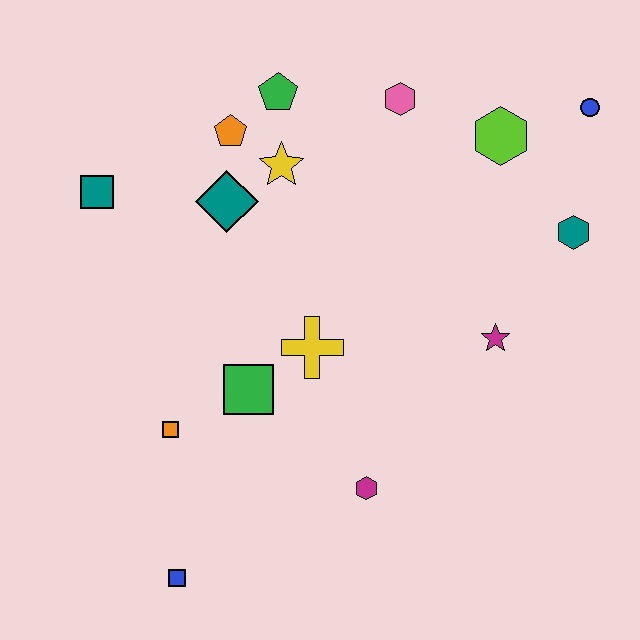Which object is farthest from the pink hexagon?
The blue square is farthest from the pink hexagon.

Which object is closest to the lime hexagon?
The blue circle is closest to the lime hexagon.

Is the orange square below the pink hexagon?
Yes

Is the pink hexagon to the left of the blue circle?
Yes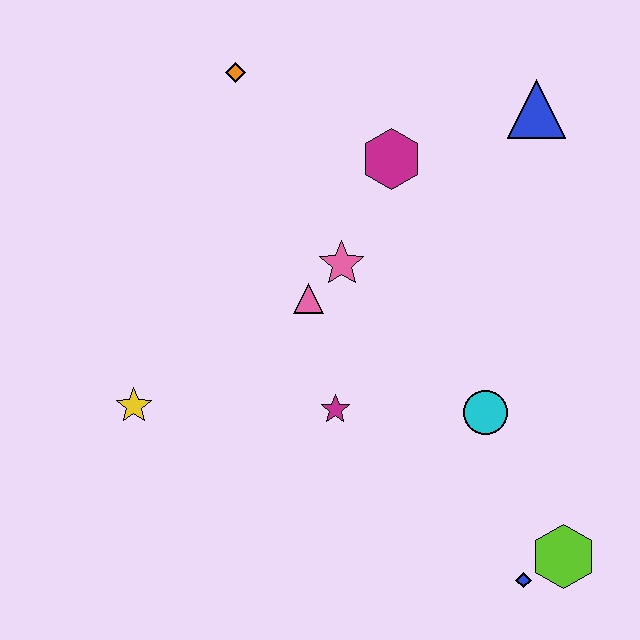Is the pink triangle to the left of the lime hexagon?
Yes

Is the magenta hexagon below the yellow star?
No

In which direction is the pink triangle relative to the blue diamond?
The pink triangle is above the blue diamond.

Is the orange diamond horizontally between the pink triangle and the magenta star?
No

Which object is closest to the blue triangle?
The magenta hexagon is closest to the blue triangle.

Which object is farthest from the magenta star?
The blue triangle is farthest from the magenta star.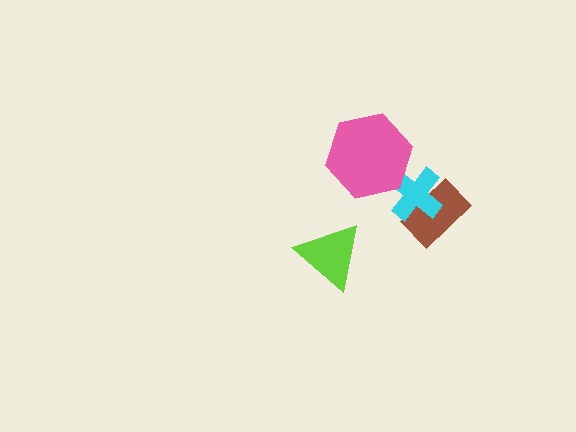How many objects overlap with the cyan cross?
2 objects overlap with the cyan cross.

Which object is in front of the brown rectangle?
The cyan cross is in front of the brown rectangle.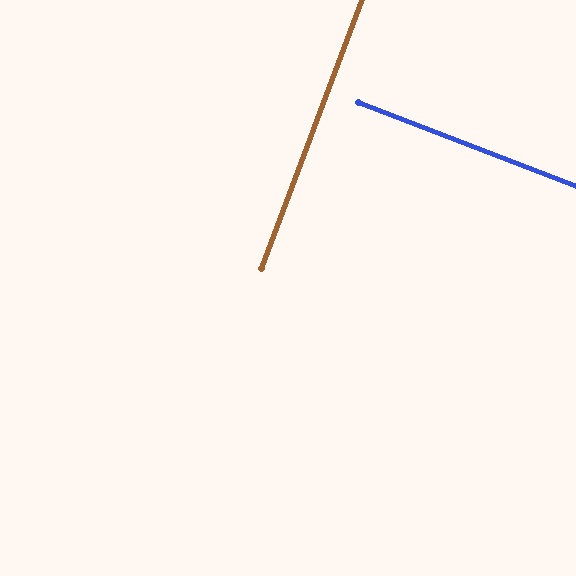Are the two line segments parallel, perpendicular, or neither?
Perpendicular — they meet at approximately 89°.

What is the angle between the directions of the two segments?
Approximately 89 degrees.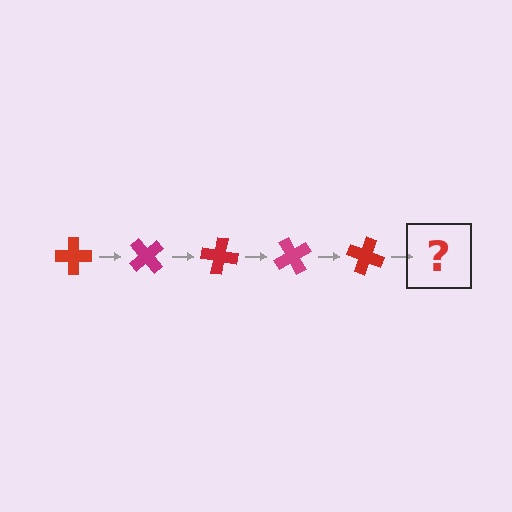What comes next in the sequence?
The next element should be a magenta cross, rotated 250 degrees from the start.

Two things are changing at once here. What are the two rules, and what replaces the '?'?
The two rules are that it rotates 50 degrees each step and the color cycles through red and magenta. The '?' should be a magenta cross, rotated 250 degrees from the start.